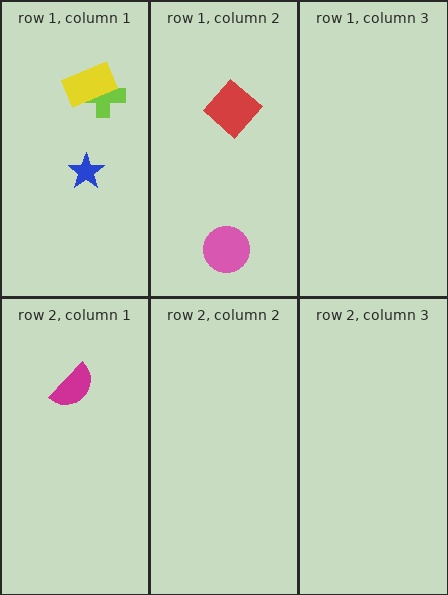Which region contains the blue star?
The row 1, column 1 region.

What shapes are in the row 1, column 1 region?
The lime cross, the yellow rectangle, the blue star.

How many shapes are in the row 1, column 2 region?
2.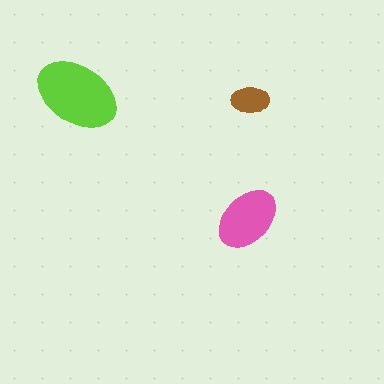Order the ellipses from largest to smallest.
the lime one, the pink one, the brown one.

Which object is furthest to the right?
The brown ellipse is rightmost.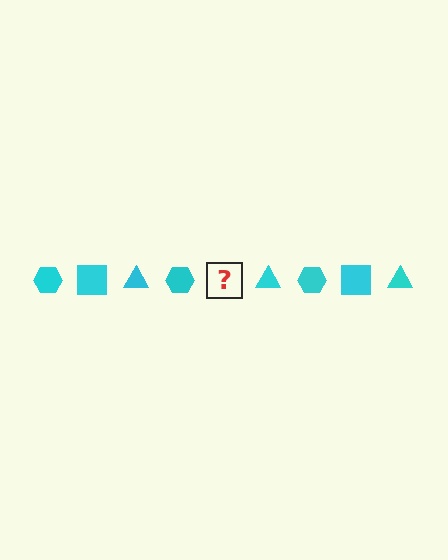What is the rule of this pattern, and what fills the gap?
The rule is that the pattern cycles through hexagon, square, triangle shapes in cyan. The gap should be filled with a cyan square.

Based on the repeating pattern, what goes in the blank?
The blank should be a cyan square.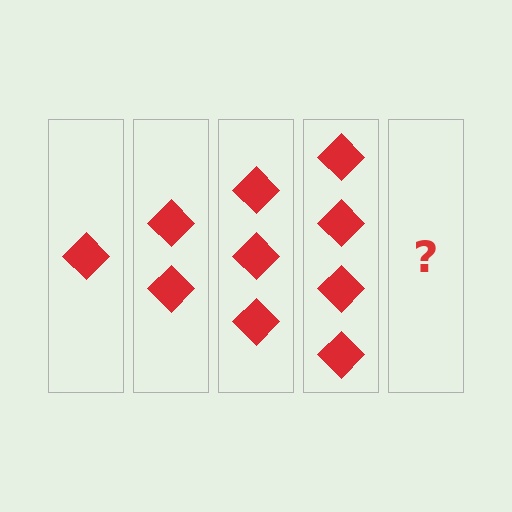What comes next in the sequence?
The next element should be 5 diamonds.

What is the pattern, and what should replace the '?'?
The pattern is that each step adds one more diamond. The '?' should be 5 diamonds.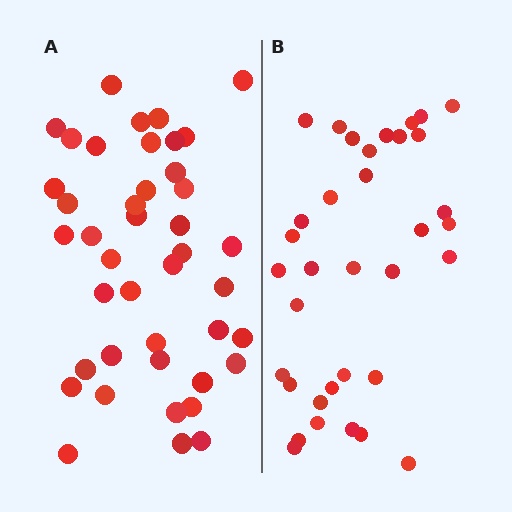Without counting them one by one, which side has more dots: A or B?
Region A (the left region) has more dots.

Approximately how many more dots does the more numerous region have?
Region A has roughly 8 or so more dots than region B.